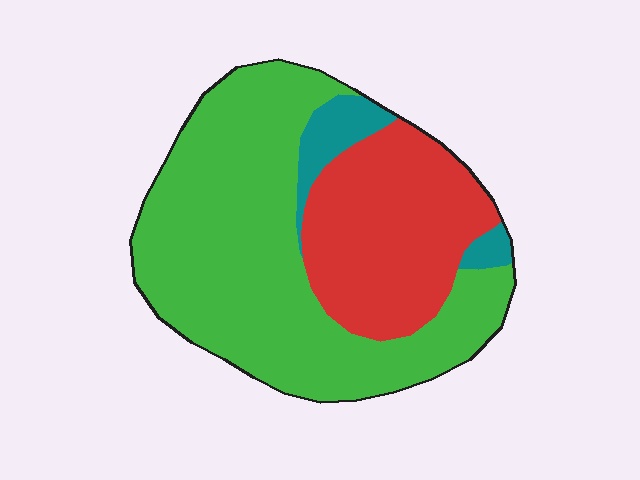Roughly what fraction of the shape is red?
Red covers roughly 30% of the shape.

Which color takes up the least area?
Teal, at roughly 5%.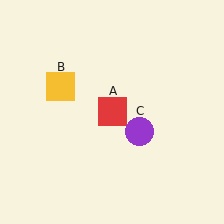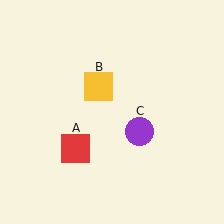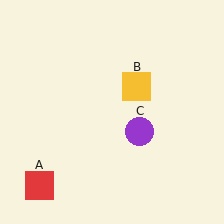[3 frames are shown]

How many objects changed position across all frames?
2 objects changed position: red square (object A), yellow square (object B).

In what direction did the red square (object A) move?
The red square (object A) moved down and to the left.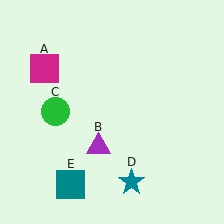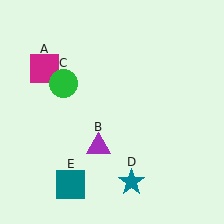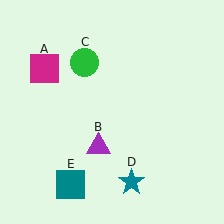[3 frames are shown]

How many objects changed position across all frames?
1 object changed position: green circle (object C).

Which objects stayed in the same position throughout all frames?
Magenta square (object A) and purple triangle (object B) and teal star (object D) and teal square (object E) remained stationary.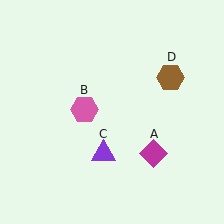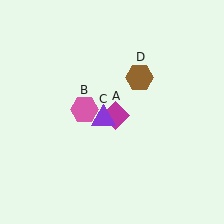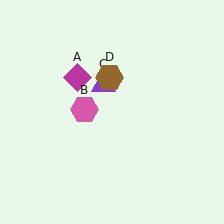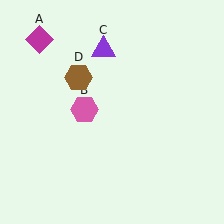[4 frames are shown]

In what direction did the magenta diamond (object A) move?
The magenta diamond (object A) moved up and to the left.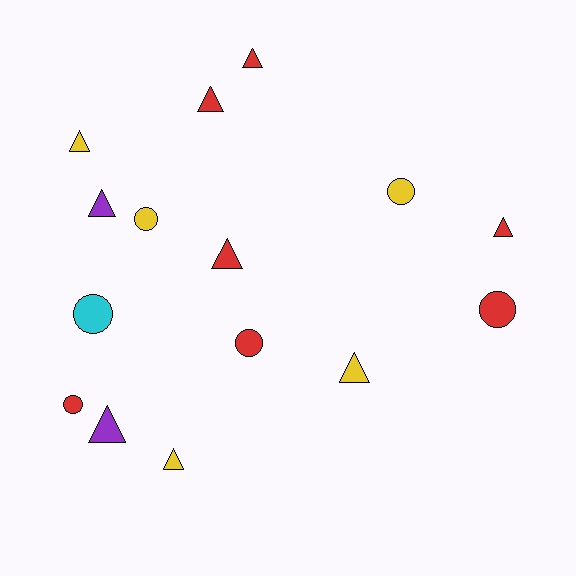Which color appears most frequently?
Red, with 7 objects.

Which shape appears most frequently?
Triangle, with 9 objects.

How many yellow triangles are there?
There are 3 yellow triangles.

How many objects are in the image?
There are 15 objects.